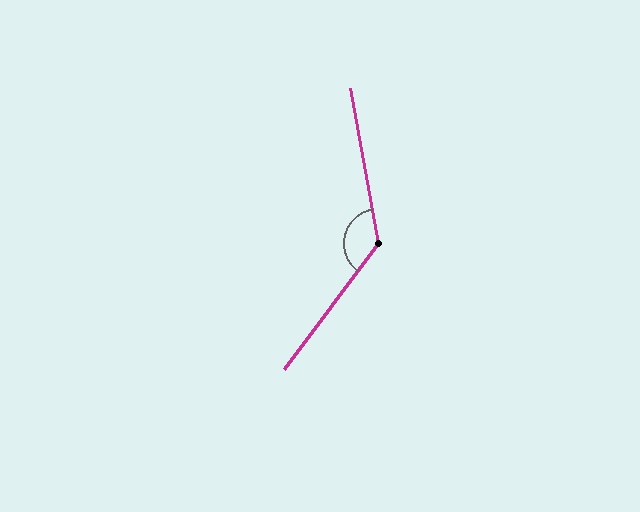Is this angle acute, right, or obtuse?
It is obtuse.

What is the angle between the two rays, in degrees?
Approximately 133 degrees.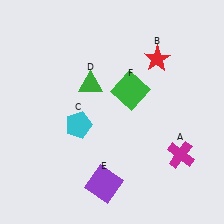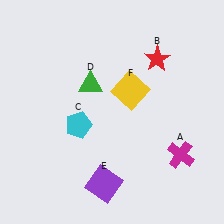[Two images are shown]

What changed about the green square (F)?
In Image 1, F is green. In Image 2, it changed to yellow.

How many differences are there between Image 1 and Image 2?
There is 1 difference between the two images.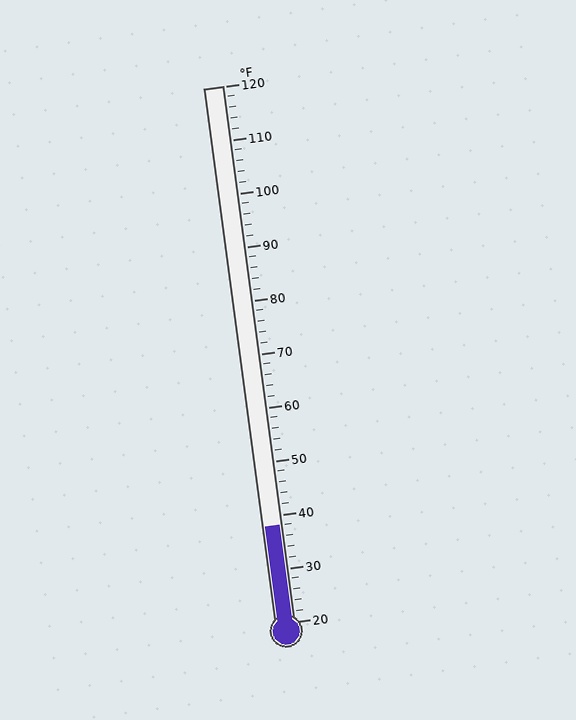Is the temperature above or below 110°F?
The temperature is below 110°F.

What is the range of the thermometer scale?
The thermometer scale ranges from 20°F to 120°F.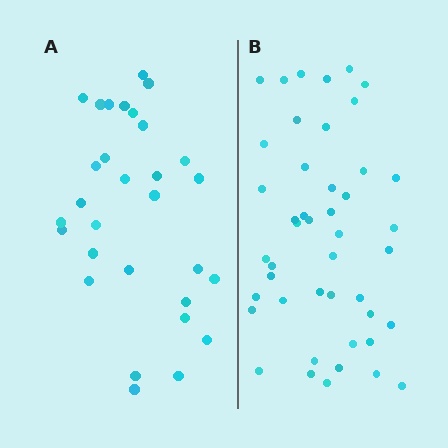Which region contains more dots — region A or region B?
Region B (the right region) has more dots.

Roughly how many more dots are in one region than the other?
Region B has approximately 15 more dots than region A.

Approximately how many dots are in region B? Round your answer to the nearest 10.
About 40 dots. (The exact count is 45, which rounds to 40.)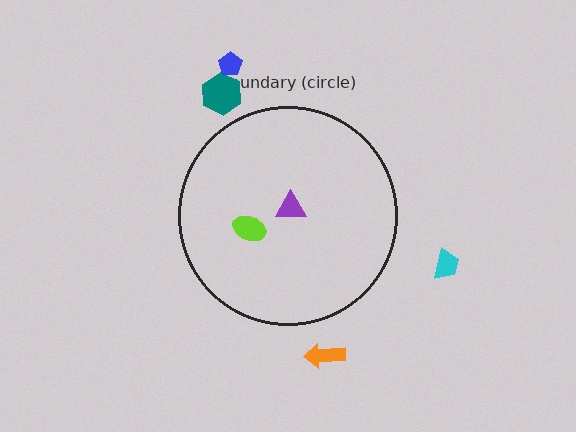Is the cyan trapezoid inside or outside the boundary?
Outside.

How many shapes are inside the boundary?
2 inside, 4 outside.